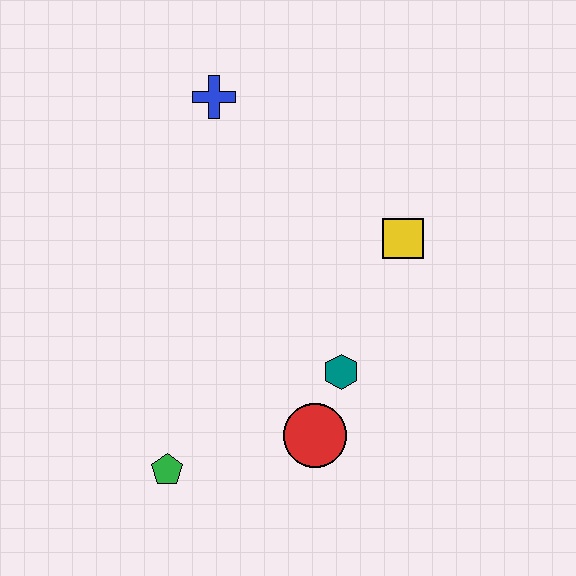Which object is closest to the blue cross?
The yellow square is closest to the blue cross.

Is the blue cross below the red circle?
No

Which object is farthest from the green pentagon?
The blue cross is farthest from the green pentagon.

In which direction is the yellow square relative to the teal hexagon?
The yellow square is above the teal hexagon.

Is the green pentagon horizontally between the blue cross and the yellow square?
No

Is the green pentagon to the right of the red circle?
No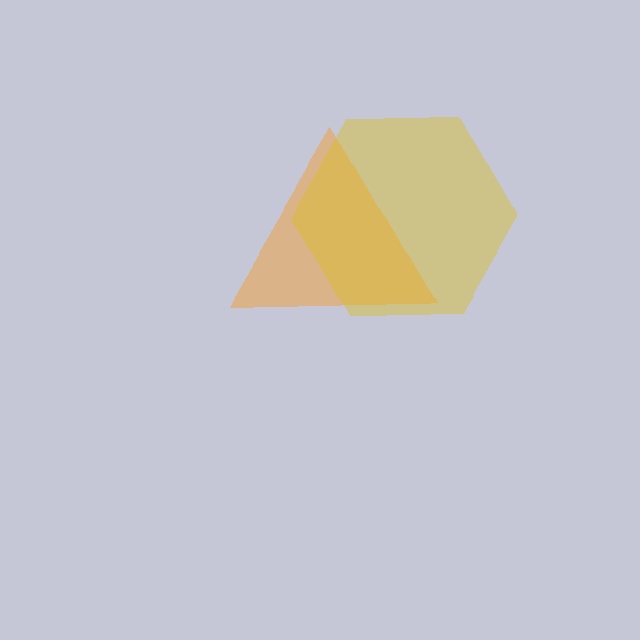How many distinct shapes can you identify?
There are 2 distinct shapes: an orange triangle, a yellow hexagon.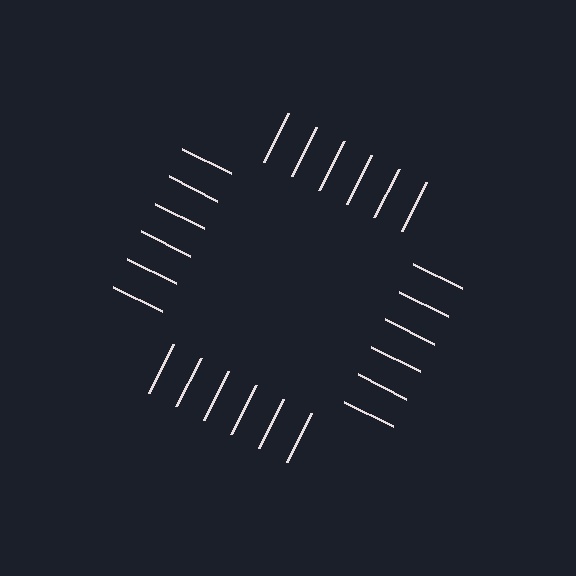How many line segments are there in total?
24 — 6 along each of the 4 edges.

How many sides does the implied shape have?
4 sides — the line-ends trace a square.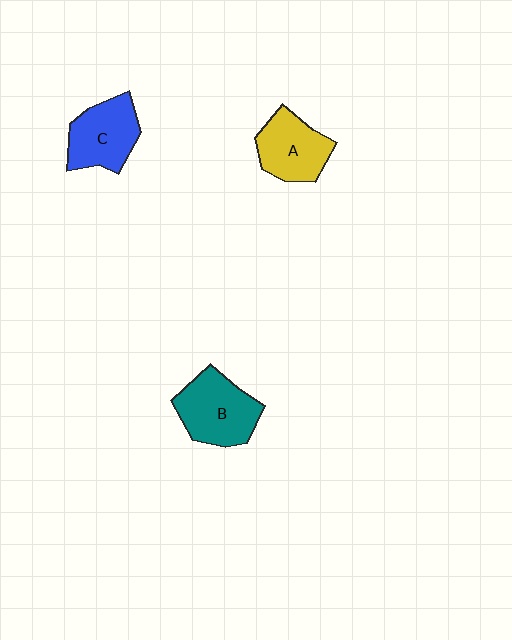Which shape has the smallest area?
Shape A (yellow).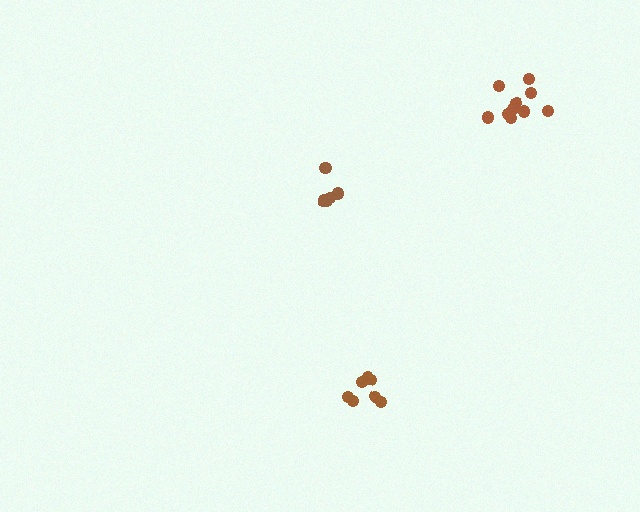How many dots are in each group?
Group 1: 6 dots, Group 2: 11 dots, Group 3: 8 dots (25 total).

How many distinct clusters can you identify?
There are 3 distinct clusters.